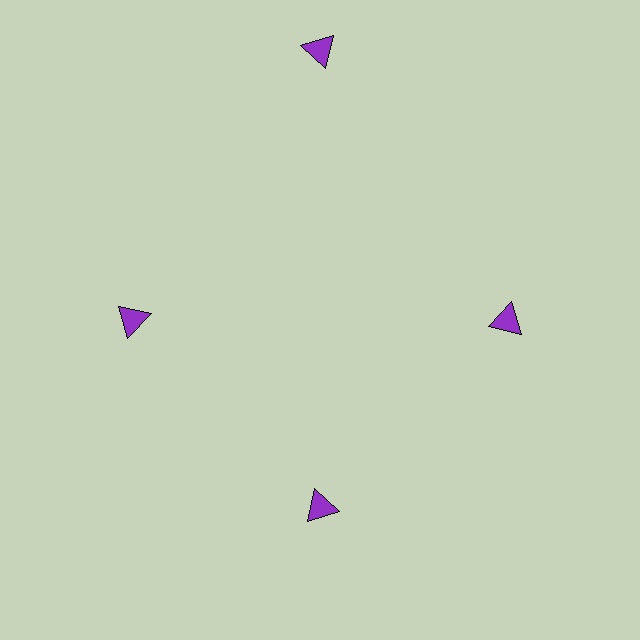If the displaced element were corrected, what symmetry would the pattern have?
It would have 4-fold rotational symmetry — the pattern would map onto itself every 90 degrees.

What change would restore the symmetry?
The symmetry would be restored by moving it inward, back onto the ring so that all 4 triangles sit at equal angles and equal distance from the center.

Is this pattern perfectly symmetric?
No. The 4 purple triangles are arranged in a ring, but one element near the 12 o'clock position is pushed outward from the center, breaking the 4-fold rotational symmetry.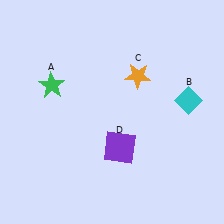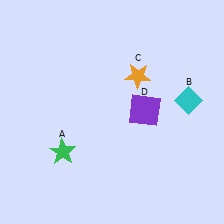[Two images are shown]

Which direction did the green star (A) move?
The green star (A) moved down.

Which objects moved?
The objects that moved are: the green star (A), the purple square (D).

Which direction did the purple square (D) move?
The purple square (D) moved up.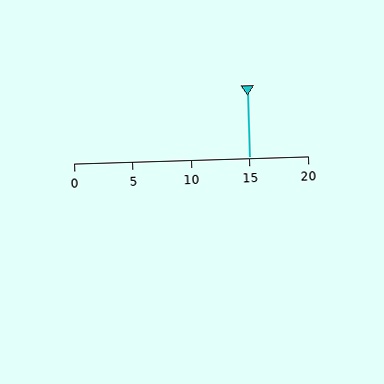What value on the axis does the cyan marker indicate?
The marker indicates approximately 15.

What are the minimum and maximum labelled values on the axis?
The axis runs from 0 to 20.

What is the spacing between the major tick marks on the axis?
The major ticks are spaced 5 apart.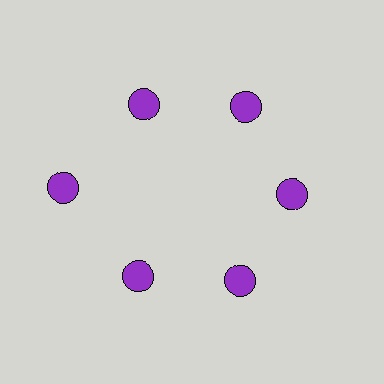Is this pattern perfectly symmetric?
No. The 6 purple circles are arranged in a ring, but one element near the 9 o'clock position is pushed outward from the center, breaking the 6-fold rotational symmetry.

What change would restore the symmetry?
The symmetry would be restored by moving it inward, back onto the ring so that all 6 circles sit at equal angles and equal distance from the center.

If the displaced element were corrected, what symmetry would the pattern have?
It would have 6-fold rotational symmetry — the pattern would map onto itself every 60 degrees.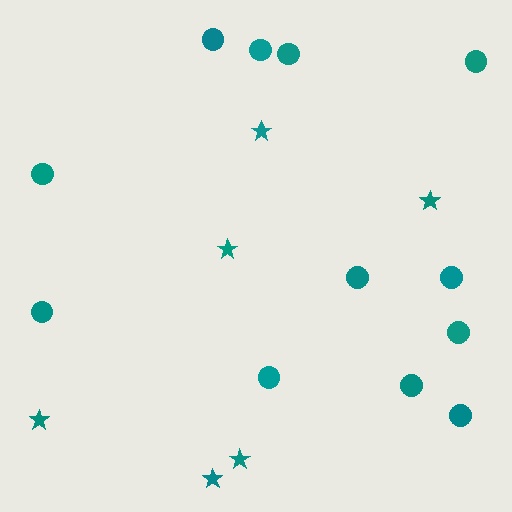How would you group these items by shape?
There are 2 groups: one group of circles (12) and one group of stars (6).